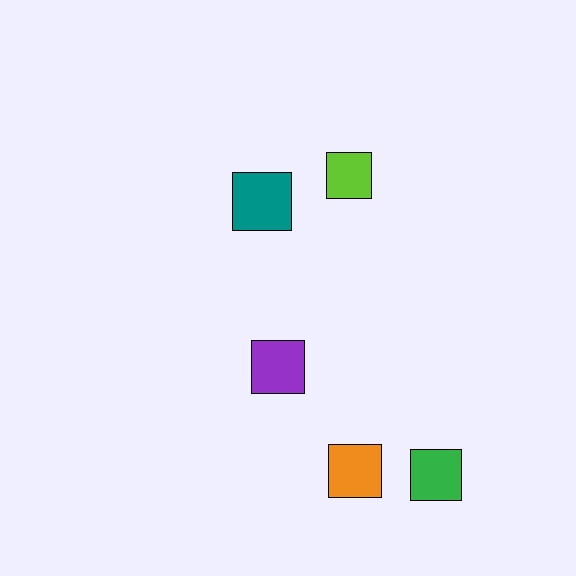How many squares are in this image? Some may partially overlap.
There are 5 squares.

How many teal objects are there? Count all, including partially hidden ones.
There is 1 teal object.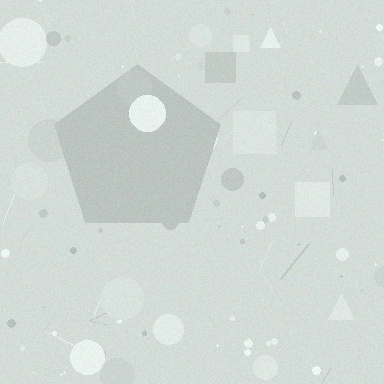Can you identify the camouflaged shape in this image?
The camouflaged shape is a pentagon.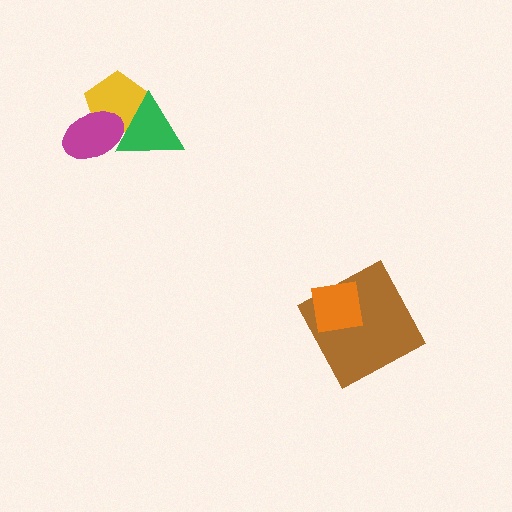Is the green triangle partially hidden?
Yes, it is partially covered by another shape.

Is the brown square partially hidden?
Yes, it is partially covered by another shape.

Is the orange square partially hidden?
No, no other shape covers it.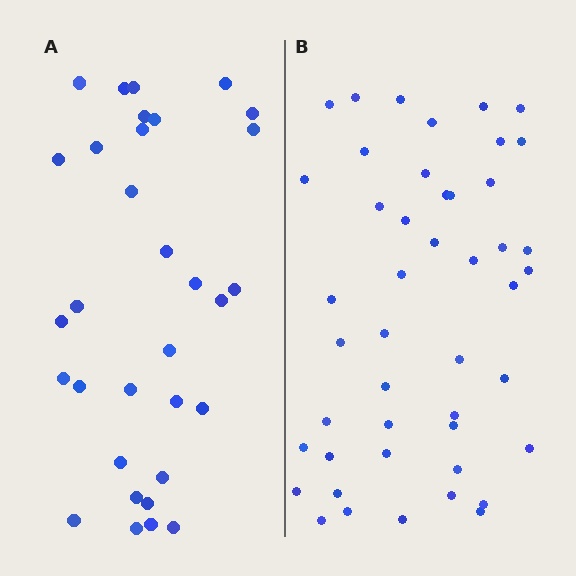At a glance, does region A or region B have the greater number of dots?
Region B (the right region) has more dots.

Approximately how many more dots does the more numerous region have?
Region B has approximately 15 more dots than region A.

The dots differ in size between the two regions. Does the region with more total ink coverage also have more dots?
No. Region A has more total ink coverage because its dots are larger, but region B actually contains more individual dots. Total area can be misleading — the number of items is what matters here.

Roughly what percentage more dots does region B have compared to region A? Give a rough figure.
About 45% more.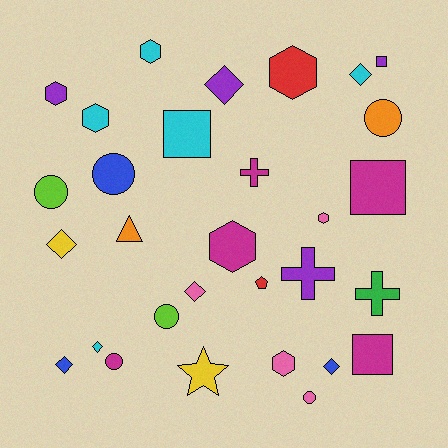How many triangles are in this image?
There is 1 triangle.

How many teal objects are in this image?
There are no teal objects.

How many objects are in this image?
There are 30 objects.